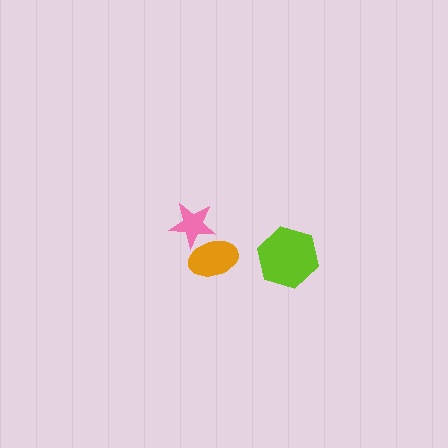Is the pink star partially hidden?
Yes, it is partially covered by another shape.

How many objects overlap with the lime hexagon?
0 objects overlap with the lime hexagon.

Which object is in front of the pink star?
The orange ellipse is in front of the pink star.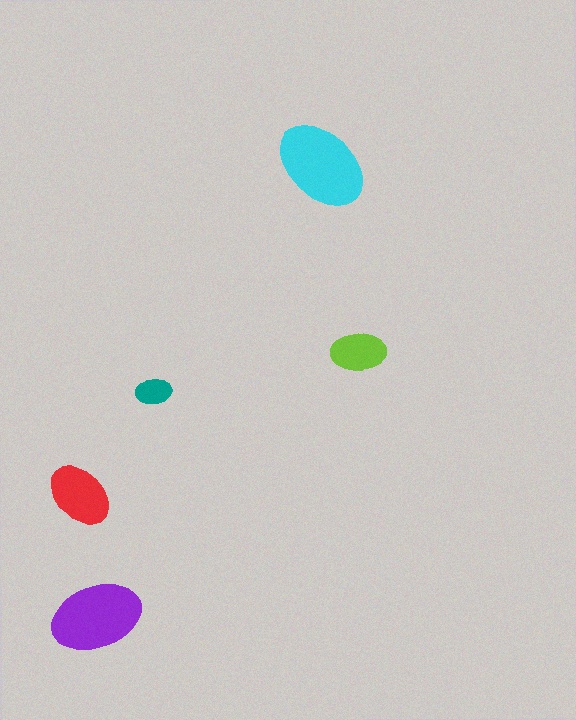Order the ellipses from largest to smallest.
the cyan one, the purple one, the red one, the lime one, the teal one.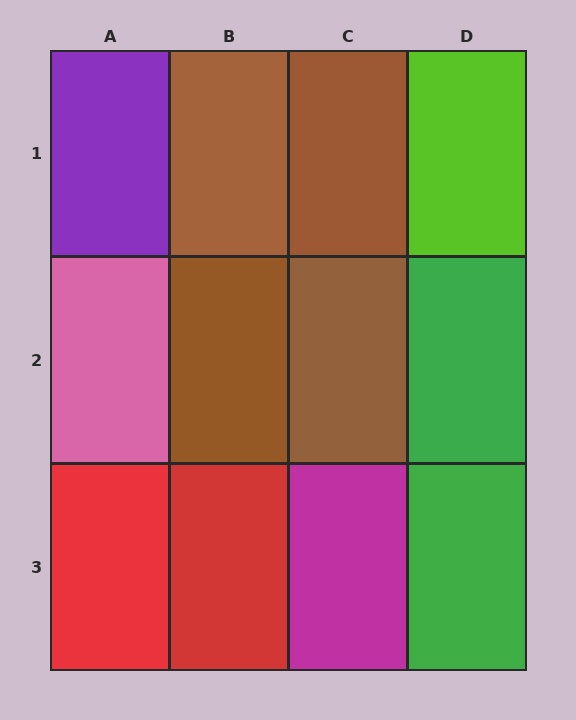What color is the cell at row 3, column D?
Green.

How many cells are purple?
1 cell is purple.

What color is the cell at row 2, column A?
Pink.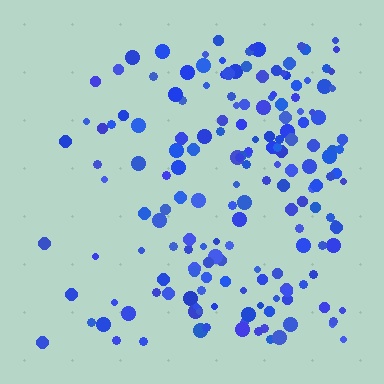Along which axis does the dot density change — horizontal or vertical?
Horizontal.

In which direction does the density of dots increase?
From left to right, with the right side densest.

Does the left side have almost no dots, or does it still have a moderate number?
Still a moderate number, just noticeably fewer than the right.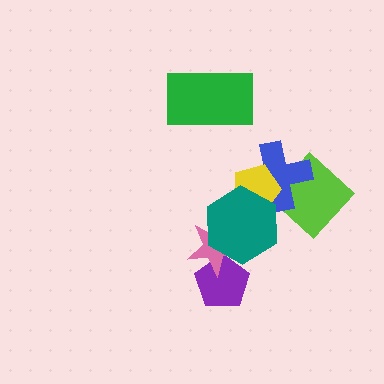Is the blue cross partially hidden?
Yes, it is partially covered by another shape.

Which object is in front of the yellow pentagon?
The teal hexagon is in front of the yellow pentagon.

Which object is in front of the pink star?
The teal hexagon is in front of the pink star.